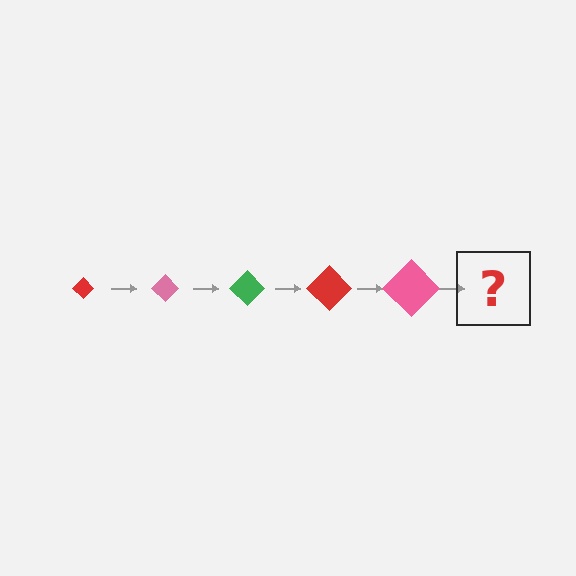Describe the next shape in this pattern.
It should be a green diamond, larger than the previous one.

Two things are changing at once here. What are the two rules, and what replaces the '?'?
The two rules are that the diamond grows larger each step and the color cycles through red, pink, and green. The '?' should be a green diamond, larger than the previous one.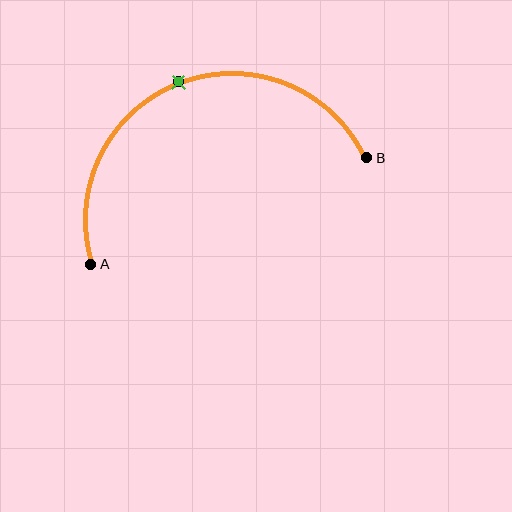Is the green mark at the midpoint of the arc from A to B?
Yes. The green mark lies on the arc at equal arc-length from both A and B — it is the arc midpoint.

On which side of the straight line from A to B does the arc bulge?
The arc bulges above the straight line connecting A and B.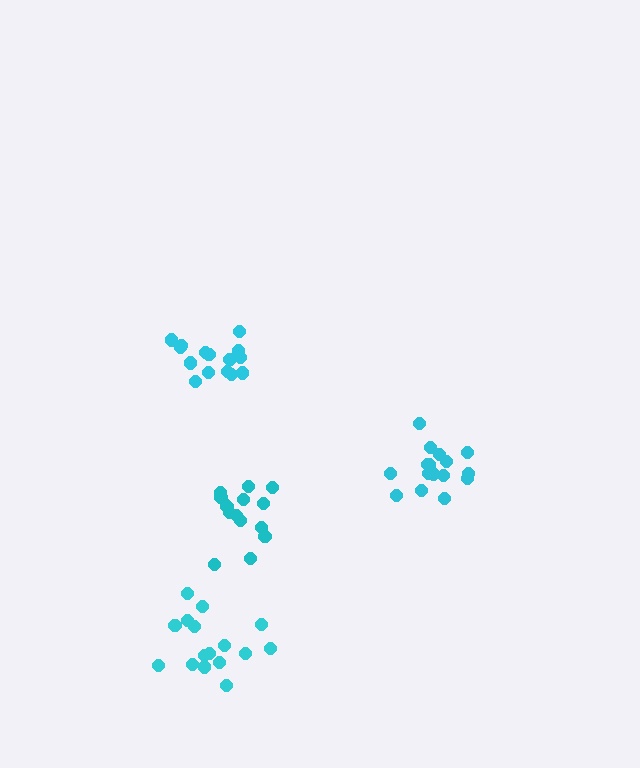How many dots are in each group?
Group 1: 15 dots, Group 2: 16 dots, Group 3: 15 dots, Group 4: 16 dots (62 total).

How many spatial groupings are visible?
There are 4 spatial groupings.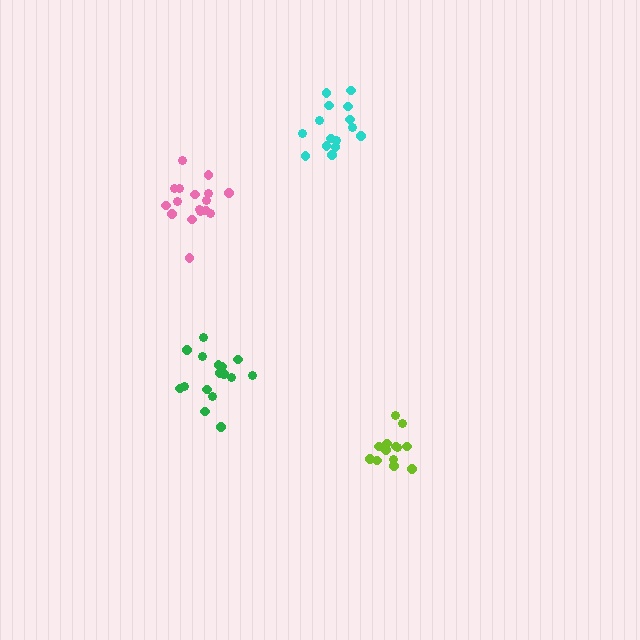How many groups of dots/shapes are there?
There are 4 groups.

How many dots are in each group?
Group 1: 13 dots, Group 2: 17 dots, Group 3: 17 dots, Group 4: 15 dots (62 total).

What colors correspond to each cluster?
The clusters are colored: lime, green, pink, cyan.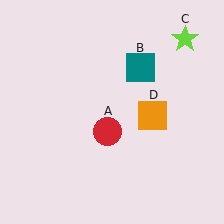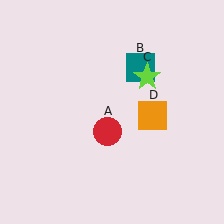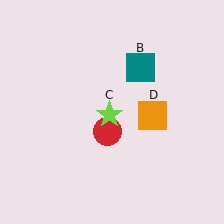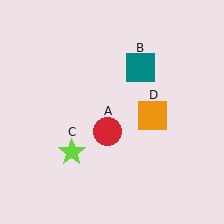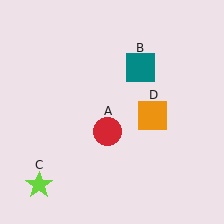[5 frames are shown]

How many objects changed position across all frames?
1 object changed position: lime star (object C).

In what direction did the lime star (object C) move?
The lime star (object C) moved down and to the left.